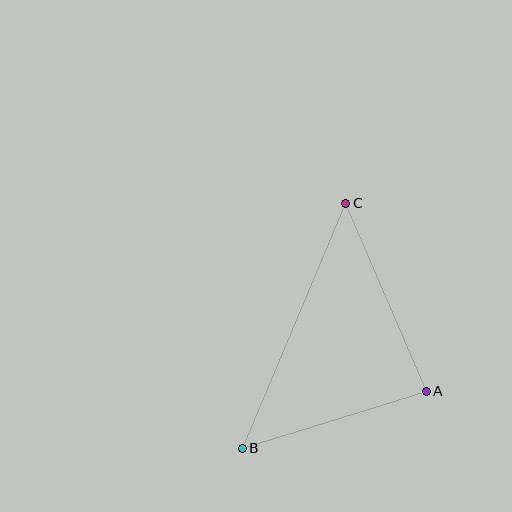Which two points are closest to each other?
Points A and B are closest to each other.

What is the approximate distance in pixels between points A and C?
The distance between A and C is approximately 205 pixels.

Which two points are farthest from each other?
Points B and C are farthest from each other.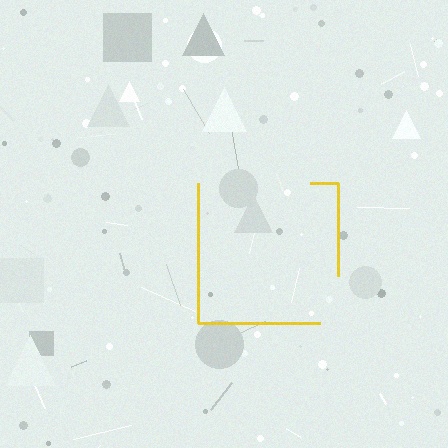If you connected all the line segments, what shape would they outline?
They would outline a square.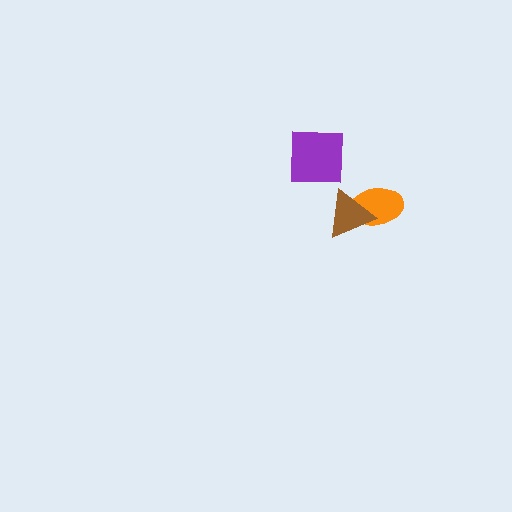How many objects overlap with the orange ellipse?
1 object overlaps with the orange ellipse.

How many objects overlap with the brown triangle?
1 object overlaps with the brown triangle.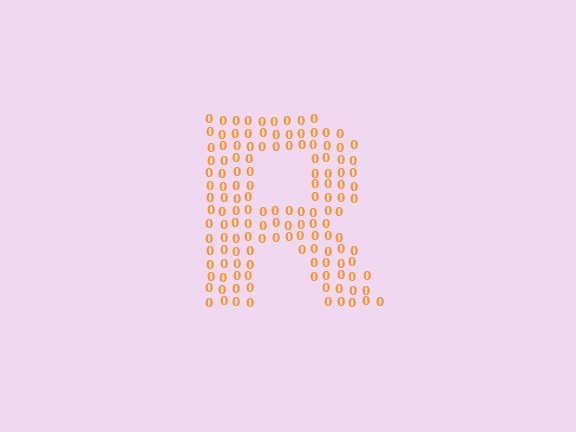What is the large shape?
The large shape is the letter R.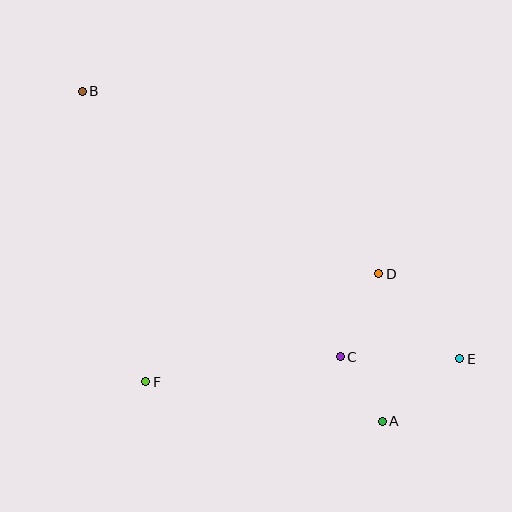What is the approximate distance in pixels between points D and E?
The distance between D and E is approximately 118 pixels.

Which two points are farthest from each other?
Points B and E are farthest from each other.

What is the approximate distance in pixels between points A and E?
The distance between A and E is approximately 100 pixels.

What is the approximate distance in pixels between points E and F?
The distance between E and F is approximately 315 pixels.